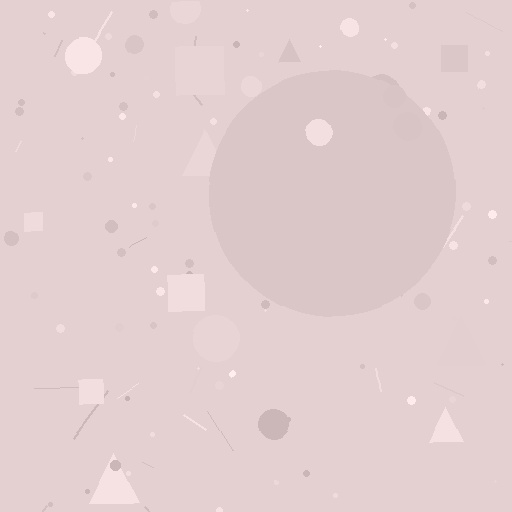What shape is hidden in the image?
A circle is hidden in the image.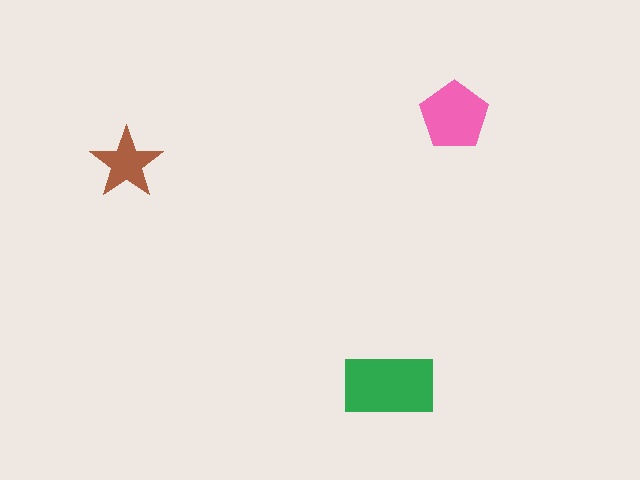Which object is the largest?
The green rectangle.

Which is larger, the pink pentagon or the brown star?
The pink pentagon.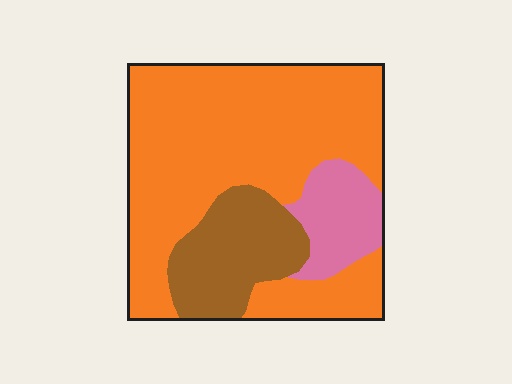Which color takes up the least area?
Pink, at roughly 10%.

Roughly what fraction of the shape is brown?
Brown covers roughly 20% of the shape.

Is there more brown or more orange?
Orange.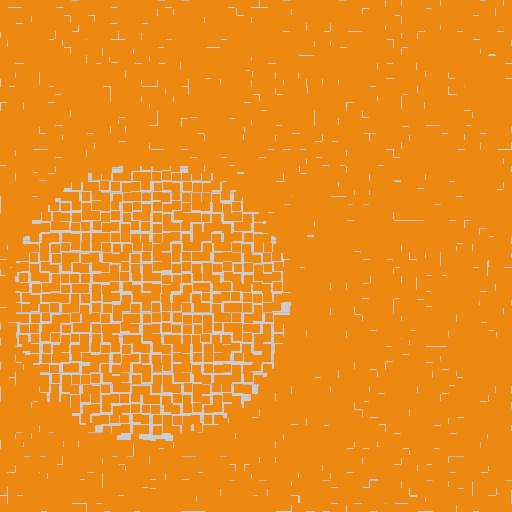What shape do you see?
I see a circle.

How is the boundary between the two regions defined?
The boundary is defined by a change in element density (approximately 1.6x ratio). All elements are the same color, size, and shape.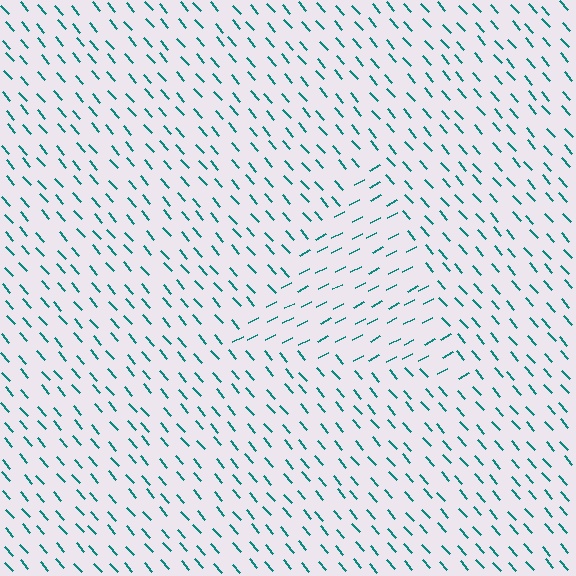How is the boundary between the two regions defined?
The boundary is defined purely by a change in line orientation (approximately 77 degrees difference). All lines are the same color and thickness.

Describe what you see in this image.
The image is filled with small teal line segments. A triangle region in the image has lines oriented differently from the surrounding lines, creating a visible texture boundary.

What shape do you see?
I see a triangle.